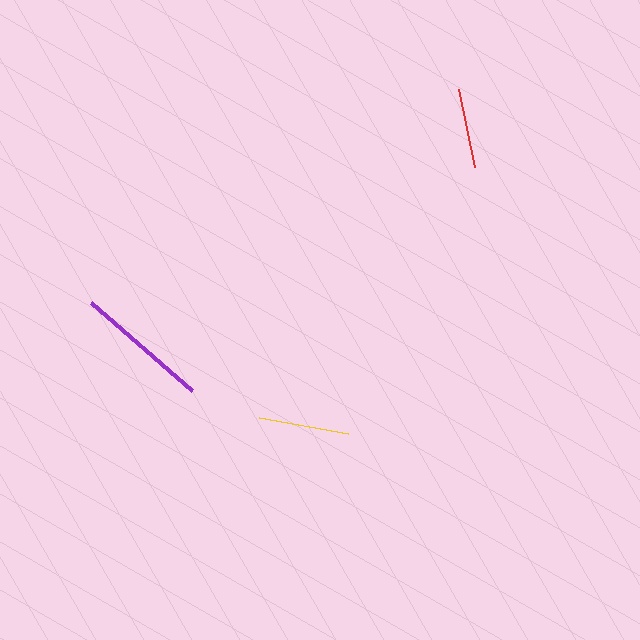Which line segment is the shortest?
The red line is the shortest at approximately 80 pixels.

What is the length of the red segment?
The red segment is approximately 80 pixels long.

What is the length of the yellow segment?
The yellow segment is approximately 91 pixels long.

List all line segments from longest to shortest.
From longest to shortest: purple, yellow, red.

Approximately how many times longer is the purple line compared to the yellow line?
The purple line is approximately 1.5 times the length of the yellow line.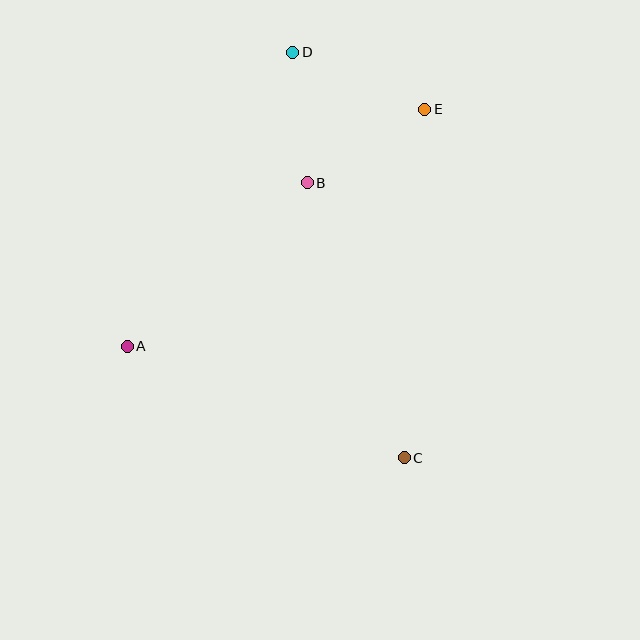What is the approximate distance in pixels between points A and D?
The distance between A and D is approximately 337 pixels.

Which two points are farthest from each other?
Points C and D are farthest from each other.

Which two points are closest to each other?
Points B and D are closest to each other.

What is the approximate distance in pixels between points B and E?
The distance between B and E is approximately 138 pixels.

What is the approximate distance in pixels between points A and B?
The distance between A and B is approximately 243 pixels.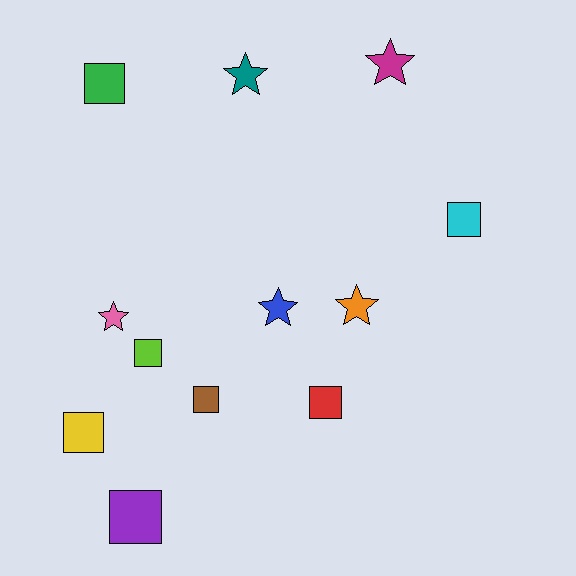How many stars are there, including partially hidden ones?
There are 5 stars.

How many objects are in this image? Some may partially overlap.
There are 12 objects.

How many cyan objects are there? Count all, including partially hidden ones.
There is 1 cyan object.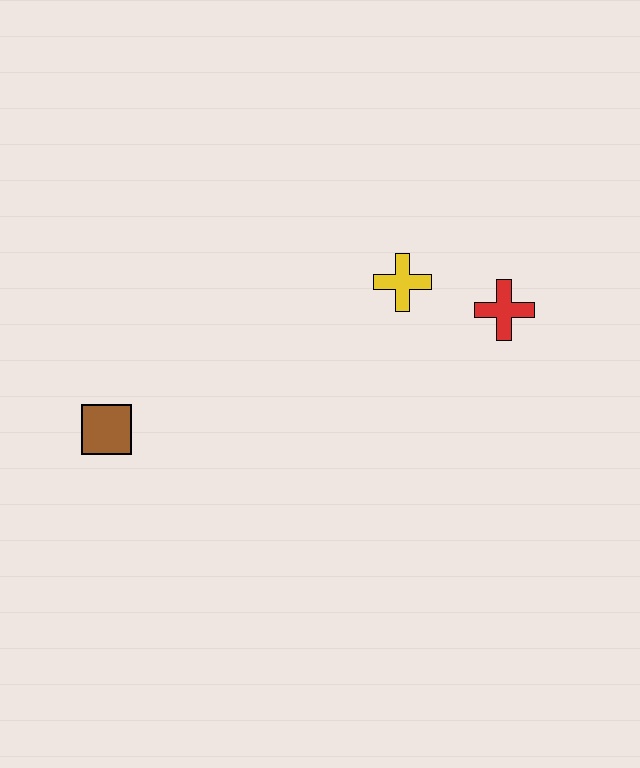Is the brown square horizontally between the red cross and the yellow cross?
No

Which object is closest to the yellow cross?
The red cross is closest to the yellow cross.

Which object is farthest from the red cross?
The brown square is farthest from the red cross.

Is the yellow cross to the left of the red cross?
Yes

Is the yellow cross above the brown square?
Yes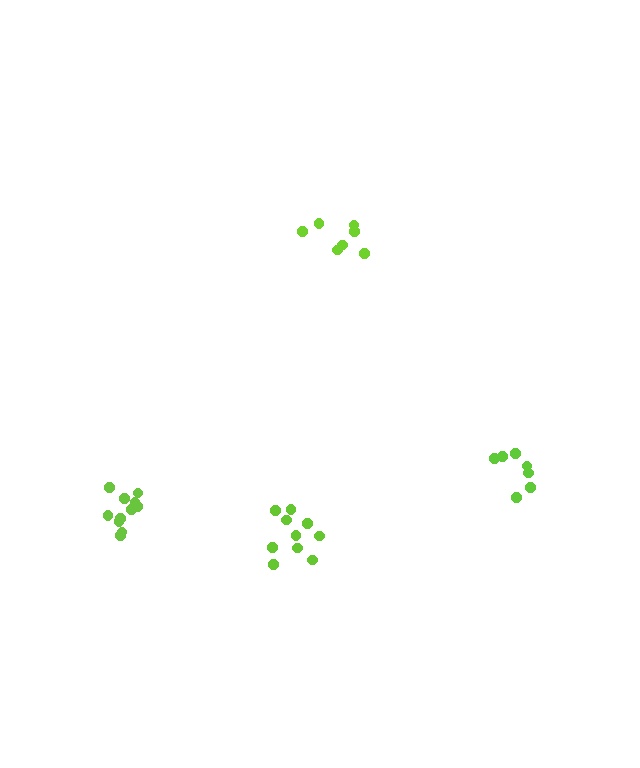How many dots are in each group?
Group 1: 11 dots, Group 2: 10 dots, Group 3: 7 dots, Group 4: 7 dots (35 total).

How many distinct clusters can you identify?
There are 4 distinct clusters.